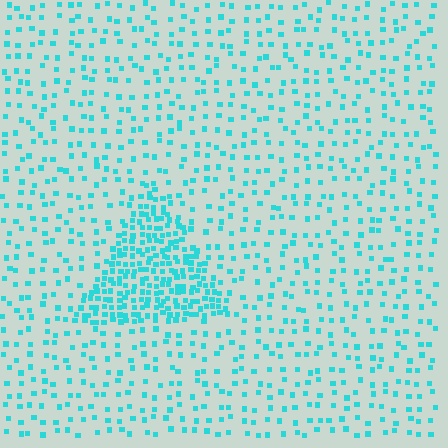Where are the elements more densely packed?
The elements are more densely packed inside the triangle boundary.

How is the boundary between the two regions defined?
The boundary is defined by a change in element density (approximately 3.0x ratio). All elements are the same color, size, and shape.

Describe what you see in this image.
The image contains small cyan elements arranged at two different densities. A triangle-shaped region is visible where the elements are more densely packed than the surrounding area.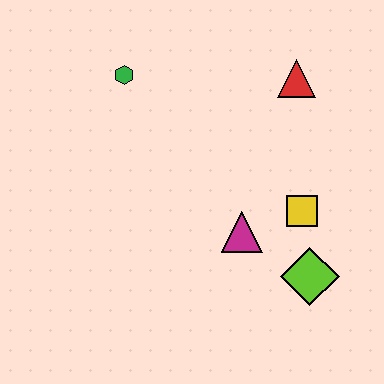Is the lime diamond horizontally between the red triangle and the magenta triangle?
No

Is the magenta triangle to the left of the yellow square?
Yes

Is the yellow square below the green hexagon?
Yes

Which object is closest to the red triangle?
The yellow square is closest to the red triangle.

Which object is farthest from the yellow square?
The green hexagon is farthest from the yellow square.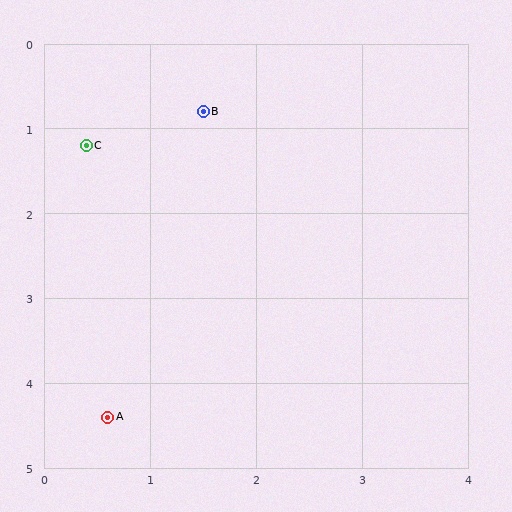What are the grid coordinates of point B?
Point B is at approximately (1.5, 0.8).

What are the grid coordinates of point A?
Point A is at approximately (0.6, 4.4).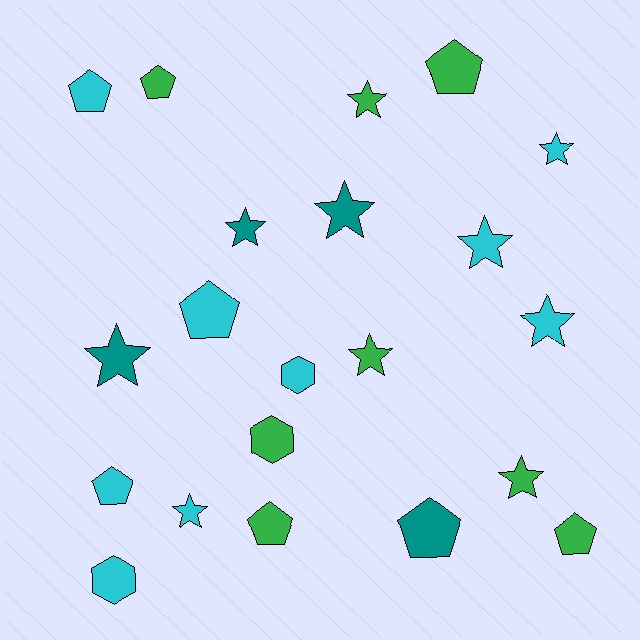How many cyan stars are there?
There are 4 cyan stars.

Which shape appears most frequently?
Star, with 10 objects.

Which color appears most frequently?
Cyan, with 9 objects.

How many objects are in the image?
There are 21 objects.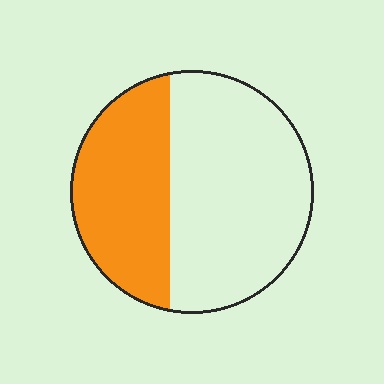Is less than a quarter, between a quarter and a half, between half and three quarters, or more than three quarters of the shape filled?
Between a quarter and a half.